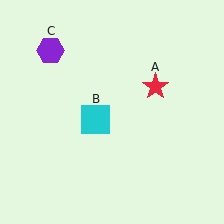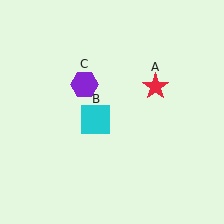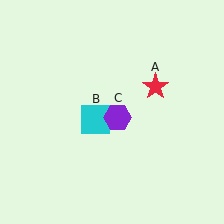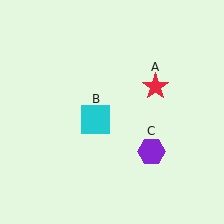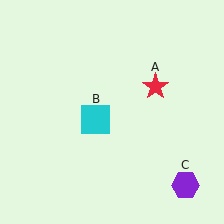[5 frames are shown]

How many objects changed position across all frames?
1 object changed position: purple hexagon (object C).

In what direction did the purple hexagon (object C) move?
The purple hexagon (object C) moved down and to the right.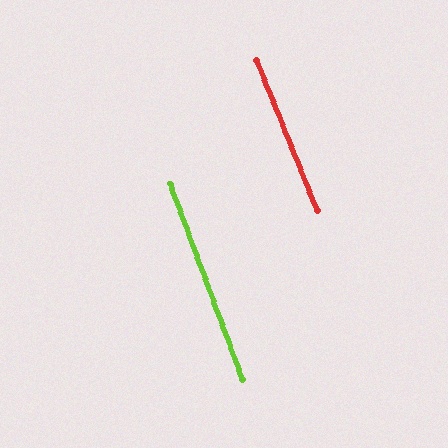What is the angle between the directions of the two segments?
Approximately 2 degrees.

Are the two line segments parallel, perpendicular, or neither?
Parallel — their directions differ by only 1.5°.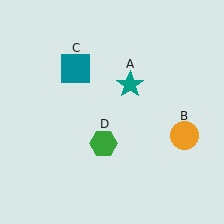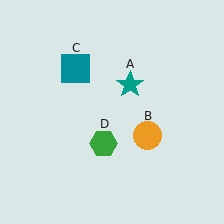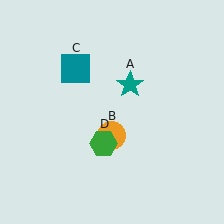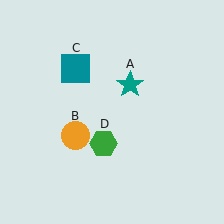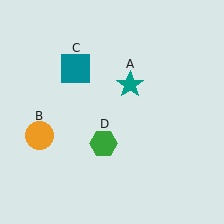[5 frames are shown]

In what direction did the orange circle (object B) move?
The orange circle (object B) moved left.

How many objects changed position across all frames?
1 object changed position: orange circle (object B).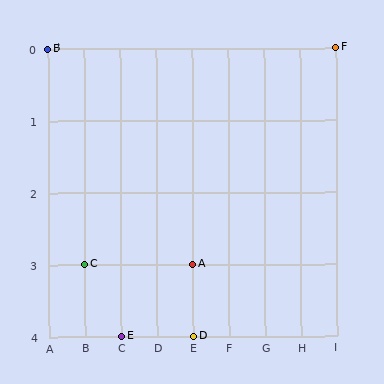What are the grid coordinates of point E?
Point E is at grid coordinates (C, 4).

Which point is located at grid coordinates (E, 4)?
Point D is at (E, 4).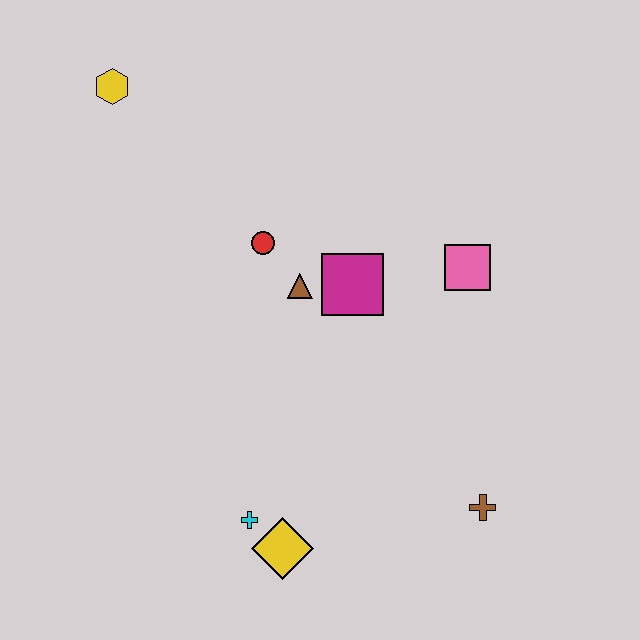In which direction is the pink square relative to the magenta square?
The pink square is to the right of the magenta square.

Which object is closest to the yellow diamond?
The cyan cross is closest to the yellow diamond.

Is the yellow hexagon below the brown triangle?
No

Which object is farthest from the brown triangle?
The brown cross is farthest from the brown triangle.